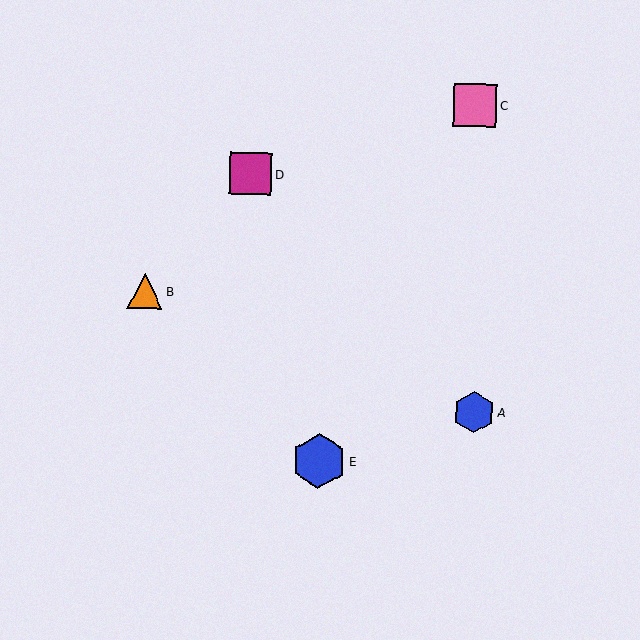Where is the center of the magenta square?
The center of the magenta square is at (251, 174).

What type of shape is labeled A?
Shape A is a blue hexagon.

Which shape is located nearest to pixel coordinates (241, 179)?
The magenta square (labeled D) at (251, 174) is nearest to that location.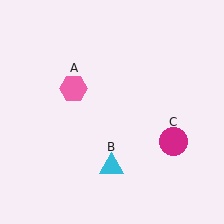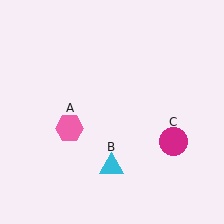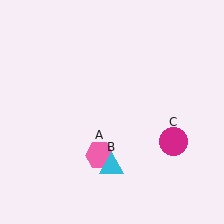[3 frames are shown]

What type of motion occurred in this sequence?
The pink hexagon (object A) rotated counterclockwise around the center of the scene.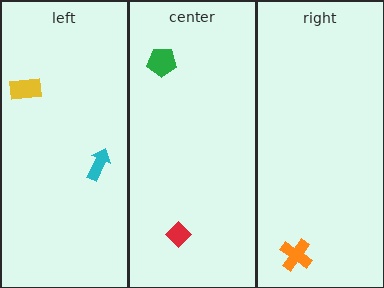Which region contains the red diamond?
The center region.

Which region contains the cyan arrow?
The left region.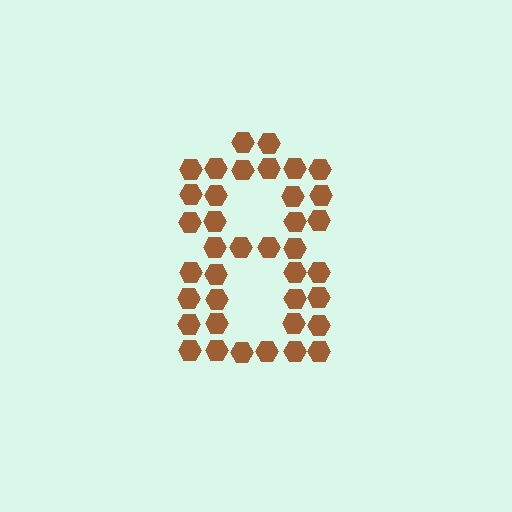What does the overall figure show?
The overall figure shows the digit 8.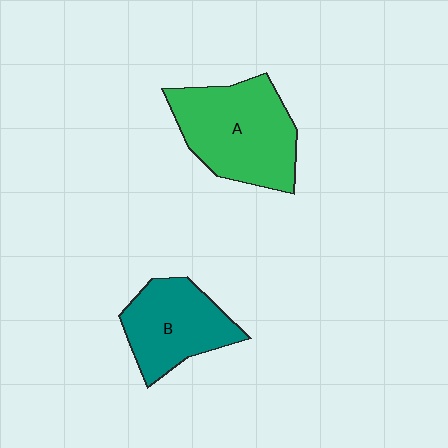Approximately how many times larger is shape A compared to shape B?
Approximately 1.3 times.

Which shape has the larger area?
Shape A (green).